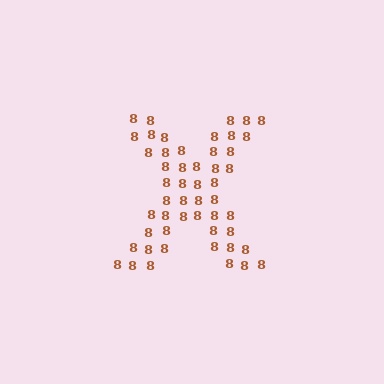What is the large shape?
The large shape is the letter X.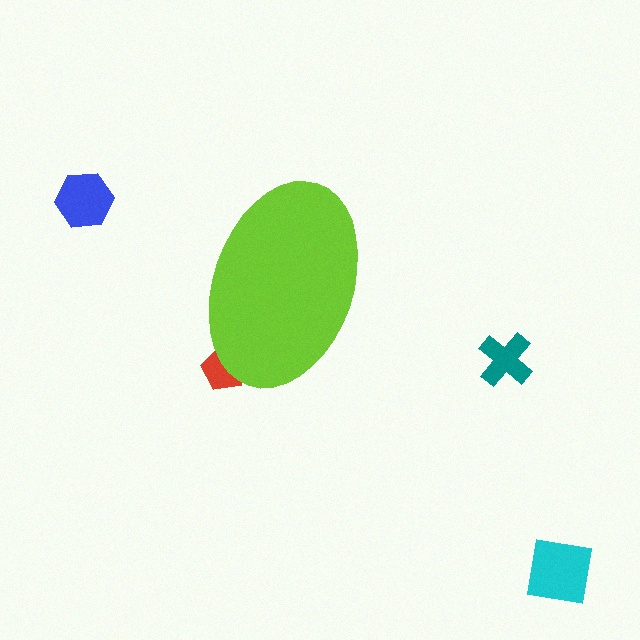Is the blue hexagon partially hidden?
No, the blue hexagon is fully visible.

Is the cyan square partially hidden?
No, the cyan square is fully visible.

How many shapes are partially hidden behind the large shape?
1 shape is partially hidden.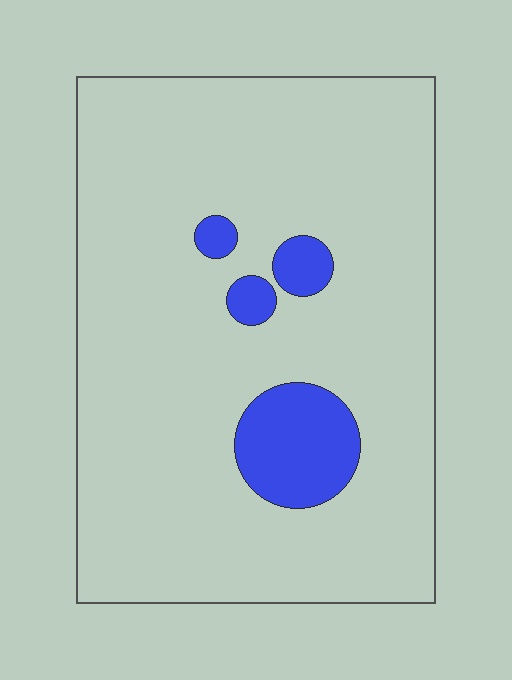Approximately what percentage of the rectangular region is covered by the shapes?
Approximately 10%.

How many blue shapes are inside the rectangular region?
4.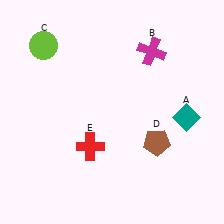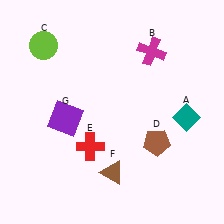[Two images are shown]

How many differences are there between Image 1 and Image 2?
There are 2 differences between the two images.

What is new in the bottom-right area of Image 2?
A brown triangle (F) was added in the bottom-right area of Image 2.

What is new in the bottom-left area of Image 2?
A purple square (G) was added in the bottom-left area of Image 2.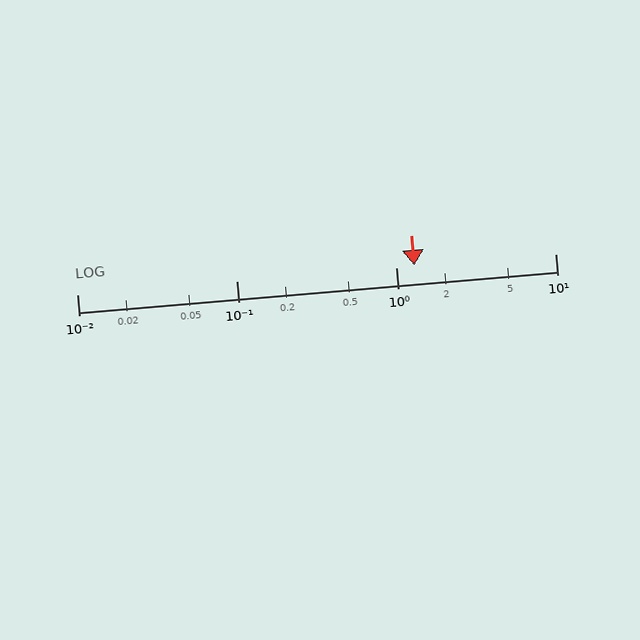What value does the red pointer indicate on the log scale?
The pointer indicates approximately 1.3.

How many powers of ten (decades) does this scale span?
The scale spans 3 decades, from 0.01 to 10.